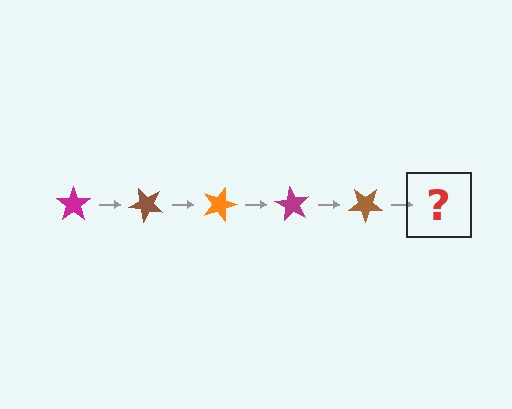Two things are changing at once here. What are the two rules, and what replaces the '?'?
The two rules are that it rotates 45 degrees each step and the color cycles through magenta, brown, and orange. The '?' should be an orange star, rotated 225 degrees from the start.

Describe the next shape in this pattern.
It should be an orange star, rotated 225 degrees from the start.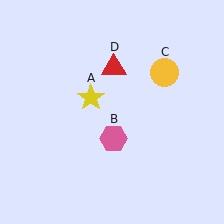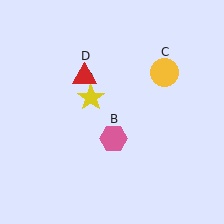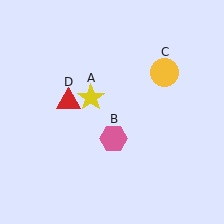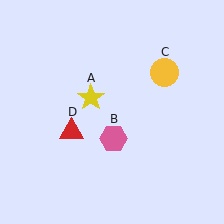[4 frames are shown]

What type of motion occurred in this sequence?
The red triangle (object D) rotated counterclockwise around the center of the scene.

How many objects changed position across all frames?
1 object changed position: red triangle (object D).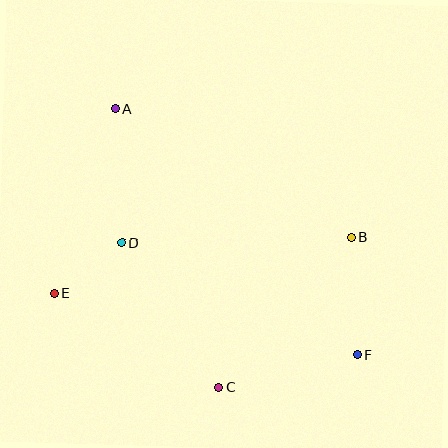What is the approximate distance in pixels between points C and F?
The distance between C and F is approximately 142 pixels.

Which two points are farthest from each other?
Points A and F are farthest from each other.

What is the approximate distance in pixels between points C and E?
The distance between C and E is approximately 189 pixels.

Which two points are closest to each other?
Points D and E are closest to each other.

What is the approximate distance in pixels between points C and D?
The distance between C and D is approximately 174 pixels.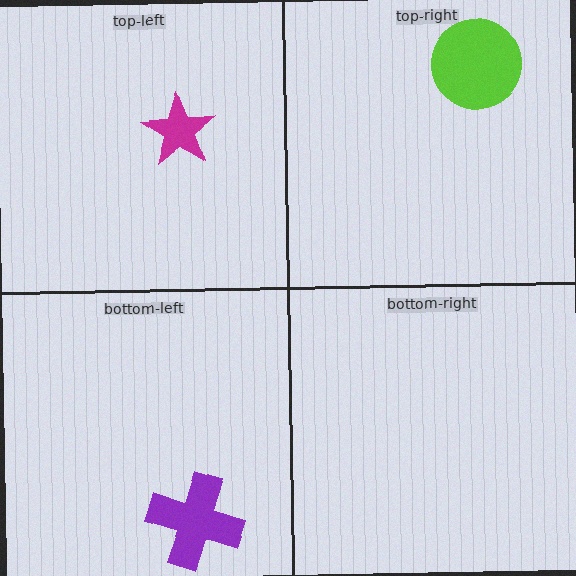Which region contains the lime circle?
The top-right region.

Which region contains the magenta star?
The top-left region.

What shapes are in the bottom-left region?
The purple cross.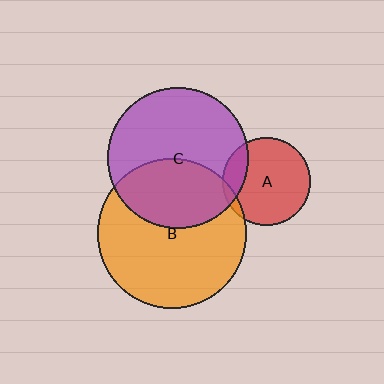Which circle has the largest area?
Circle B (orange).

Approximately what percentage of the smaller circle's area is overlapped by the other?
Approximately 40%.